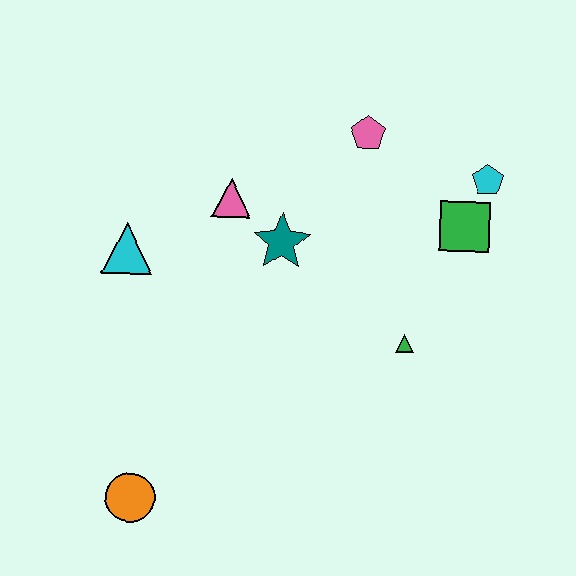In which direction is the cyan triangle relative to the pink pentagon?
The cyan triangle is to the left of the pink pentagon.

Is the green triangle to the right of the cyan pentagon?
No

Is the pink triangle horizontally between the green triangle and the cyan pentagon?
No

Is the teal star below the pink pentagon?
Yes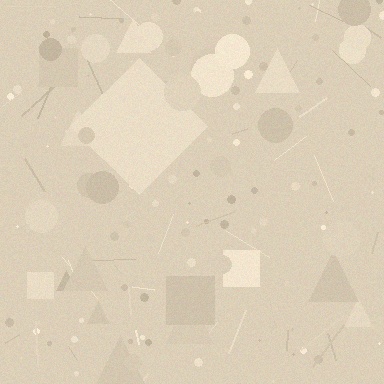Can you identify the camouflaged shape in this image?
The camouflaged shape is a diamond.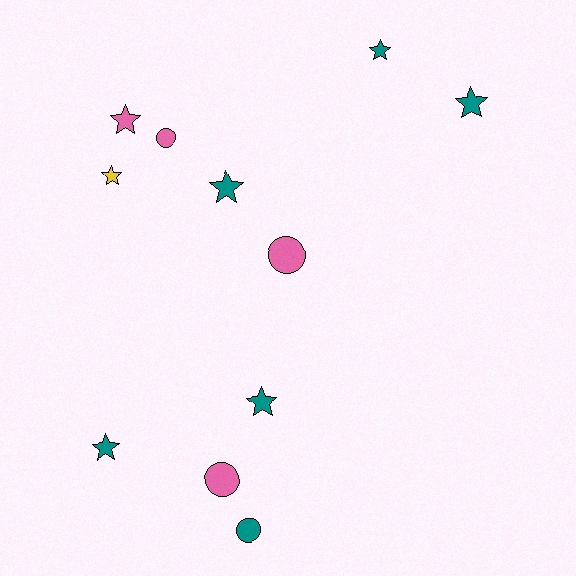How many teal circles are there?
There is 1 teal circle.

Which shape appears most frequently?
Star, with 7 objects.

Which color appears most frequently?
Teal, with 6 objects.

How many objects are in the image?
There are 11 objects.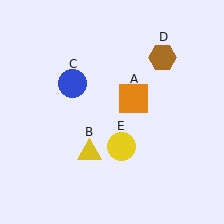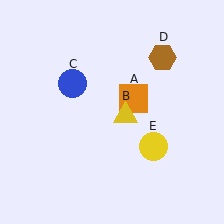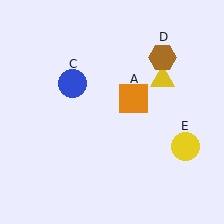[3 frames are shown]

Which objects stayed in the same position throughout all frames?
Orange square (object A) and blue circle (object C) and brown hexagon (object D) remained stationary.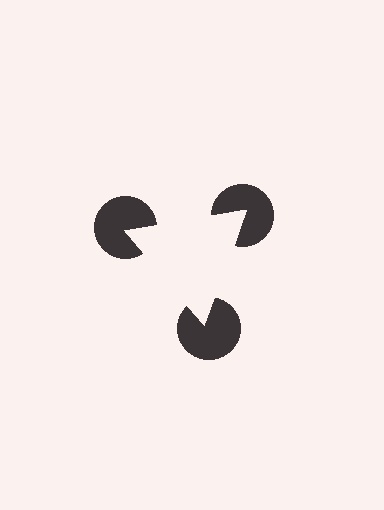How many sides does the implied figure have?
3 sides.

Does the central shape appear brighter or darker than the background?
It typically appears slightly brighter than the background, even though no actual brightness change is drawn.